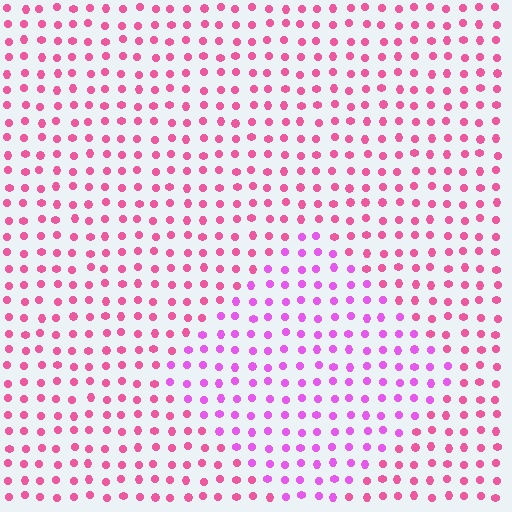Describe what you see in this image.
The image is filled with small pink elements in a uniform arrangement. A diamond-shaped region is visible where the elements are tinted to a slightly different hue, forming a subtle color boundary.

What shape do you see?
I see a diamond.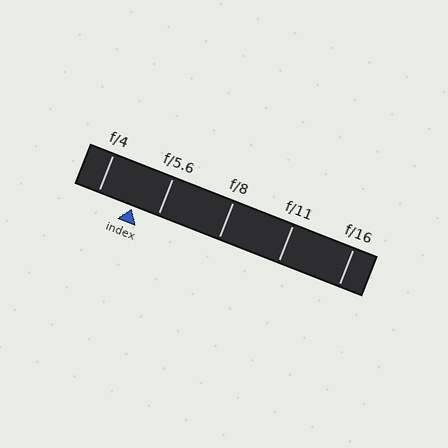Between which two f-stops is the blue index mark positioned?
The index mark is between f/4 and f/5.6.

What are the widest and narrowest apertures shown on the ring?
The widest aperture shown is f/4 and the narrowest is f/16.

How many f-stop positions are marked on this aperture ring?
There are 5 f-stop positions marked.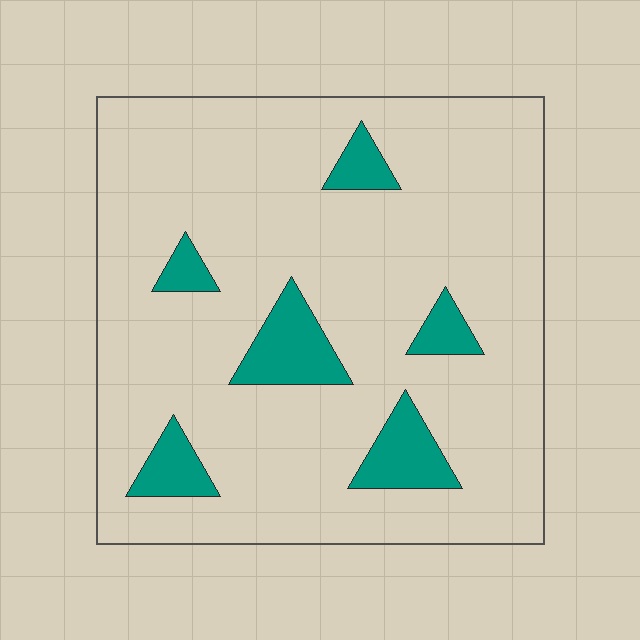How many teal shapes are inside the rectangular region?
6.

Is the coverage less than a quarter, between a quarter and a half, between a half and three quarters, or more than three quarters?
Less than a quarter.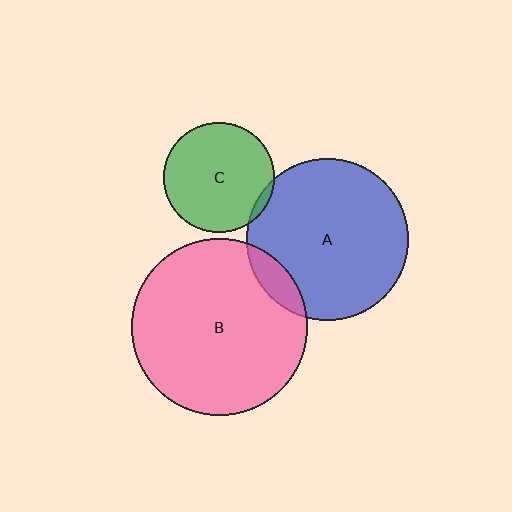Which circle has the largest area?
Circle B (pink).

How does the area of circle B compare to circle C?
Approximately 2.5 times.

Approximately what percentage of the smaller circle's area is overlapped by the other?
Approximately 10%.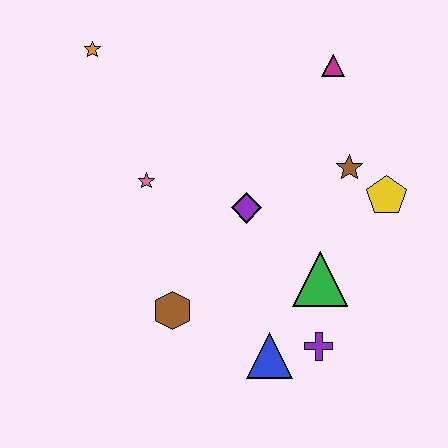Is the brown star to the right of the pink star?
Yes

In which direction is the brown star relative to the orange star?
The brown star is to the right of the orange star.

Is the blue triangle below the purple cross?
Yes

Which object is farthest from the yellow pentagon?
The orange star is farthest from the yellow pentagon.